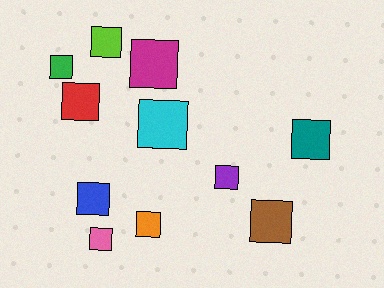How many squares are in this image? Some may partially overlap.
There are 11 squares.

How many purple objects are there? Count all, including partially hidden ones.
There is 1 purple object.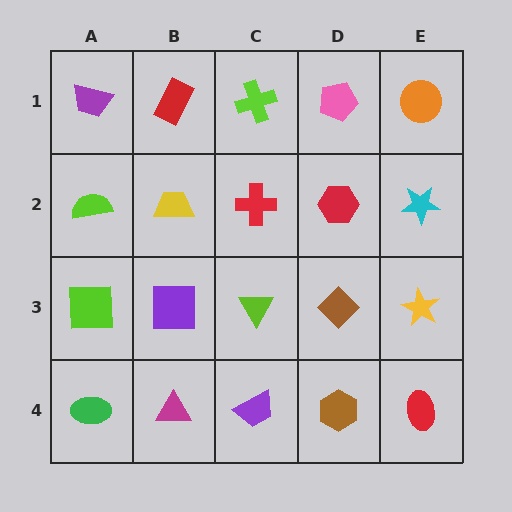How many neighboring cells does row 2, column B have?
4.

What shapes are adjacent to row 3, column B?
A yellow trapezoid (row 2, column B), a magenta triangle (row 4, column B), a lime square (row 3, column A), a lime triangle (row 3, column C).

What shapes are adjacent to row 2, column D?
A pink pentagon (row 1, column D), a brown diamond (row 3, column D), a red cross (row 2, column C), a cyan star (row 2, column E).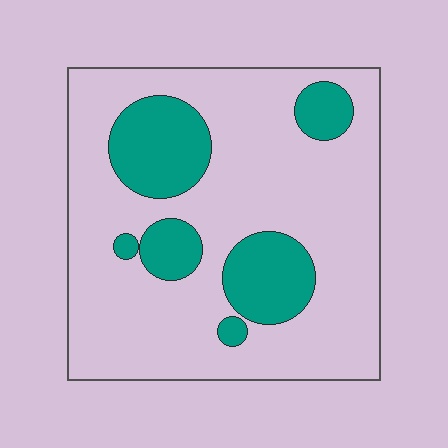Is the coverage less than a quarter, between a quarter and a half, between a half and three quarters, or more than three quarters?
Less than a quarter.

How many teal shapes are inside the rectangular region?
6.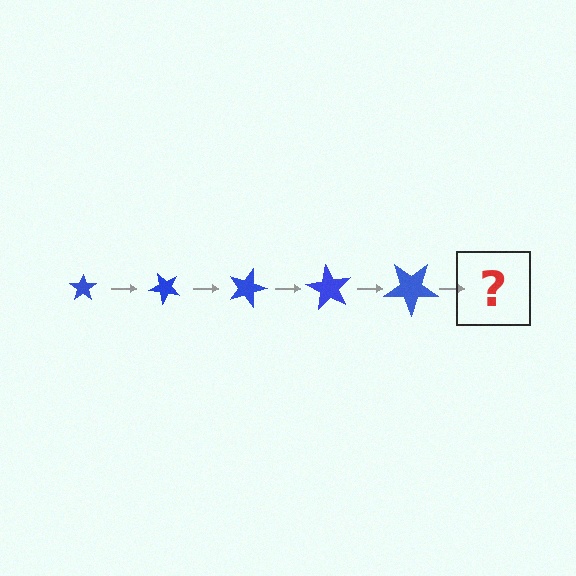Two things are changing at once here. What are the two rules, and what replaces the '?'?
The two rules are that the star grows larger each step and it rotates 45 degrees each step. The '?' should be a star, larger than the previous one and rotated 225 degrees from the start.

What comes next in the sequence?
The next element should be a star, larger than the previous one and rotated 225 degrees from the start.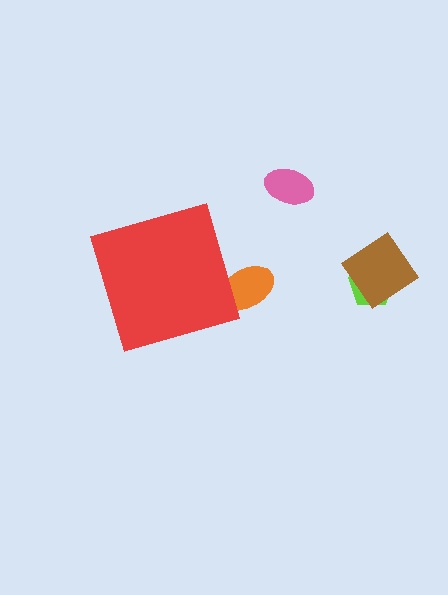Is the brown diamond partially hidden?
No, the brown diamond is fully visible.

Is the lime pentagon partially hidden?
No, the lime pentagon is fully visible.